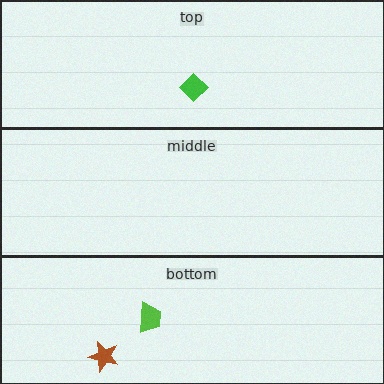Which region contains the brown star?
The bottom region.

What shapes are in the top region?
The green diamond.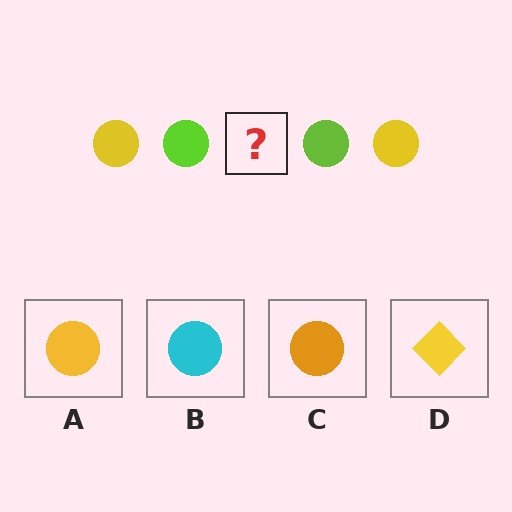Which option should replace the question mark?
Option A.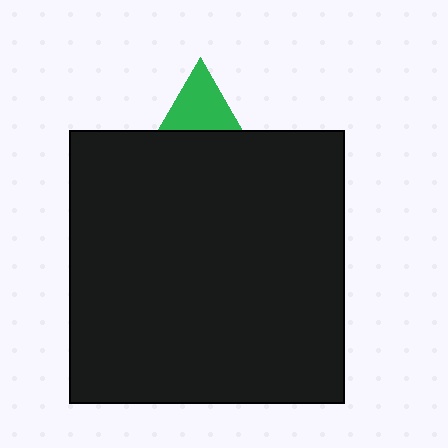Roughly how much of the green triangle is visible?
A small part of it is visible (roughly 38%).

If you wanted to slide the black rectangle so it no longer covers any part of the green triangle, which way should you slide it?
Slide it down — that is the most direct way to separate the two shapes.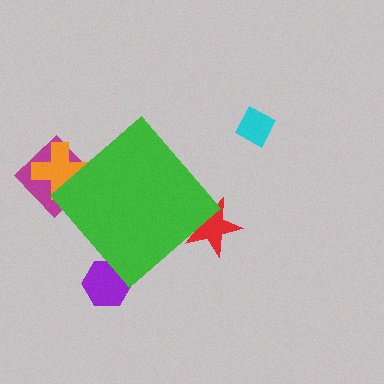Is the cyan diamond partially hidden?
No, the cyan diamond is fully visible.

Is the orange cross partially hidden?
Yes, the orange cross is partially hidden behind the green diamond.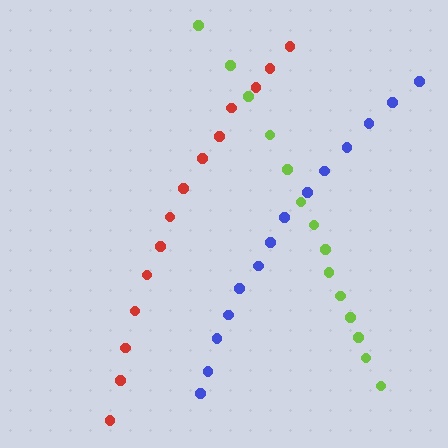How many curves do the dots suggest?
There are 3 distinct paths.